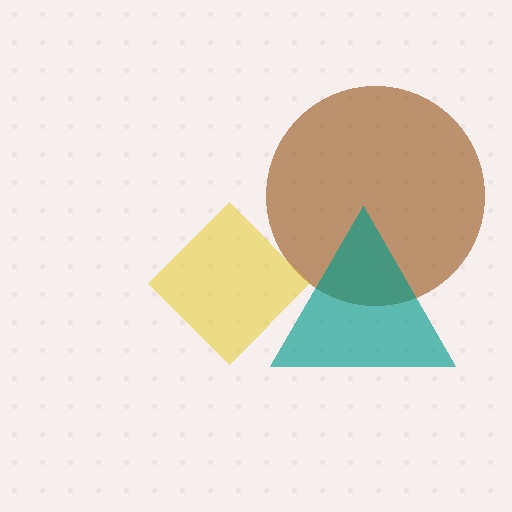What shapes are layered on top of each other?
The layered shapes are: a brown circle, a teal triangle, a yellow diamond.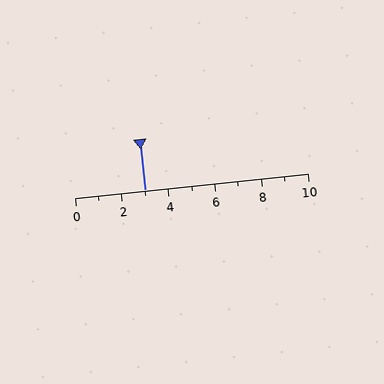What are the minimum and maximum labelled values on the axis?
The axis runs from 0 to 10.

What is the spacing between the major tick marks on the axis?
The major ticks are spaced 2 apart.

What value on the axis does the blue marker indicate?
The marker indicates approximately 3.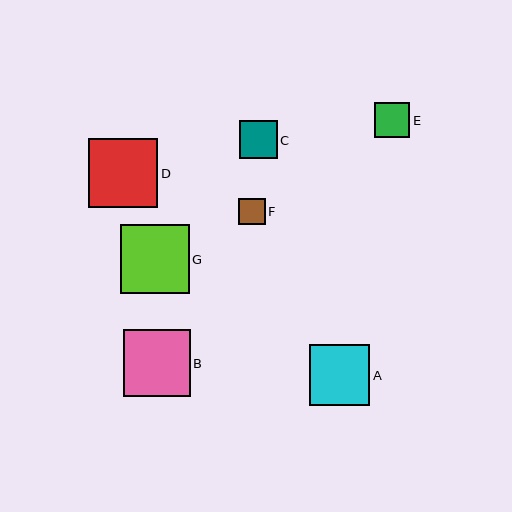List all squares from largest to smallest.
From largest to smallest: D, G, B, A, C, E, F.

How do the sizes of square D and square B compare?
Square D and square B are approximately the same size.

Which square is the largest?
Square D is the largest with a size of approximately 69 pixels.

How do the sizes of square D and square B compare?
Square D and square B are approximately the same size.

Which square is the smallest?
Square F is the smallest with a size of approximately 26 pixels.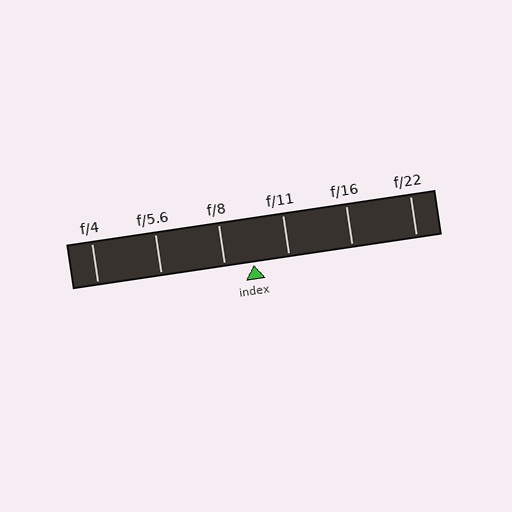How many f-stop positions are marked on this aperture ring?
There are 6 f-stop positions marked.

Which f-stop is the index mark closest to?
The index mark is closest to f/8.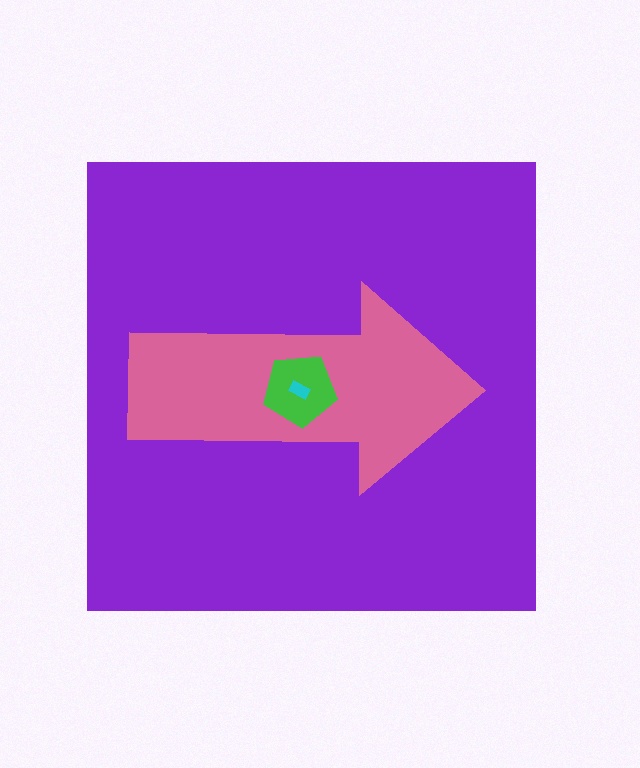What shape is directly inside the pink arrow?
The green pentagon.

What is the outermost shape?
The purple square.